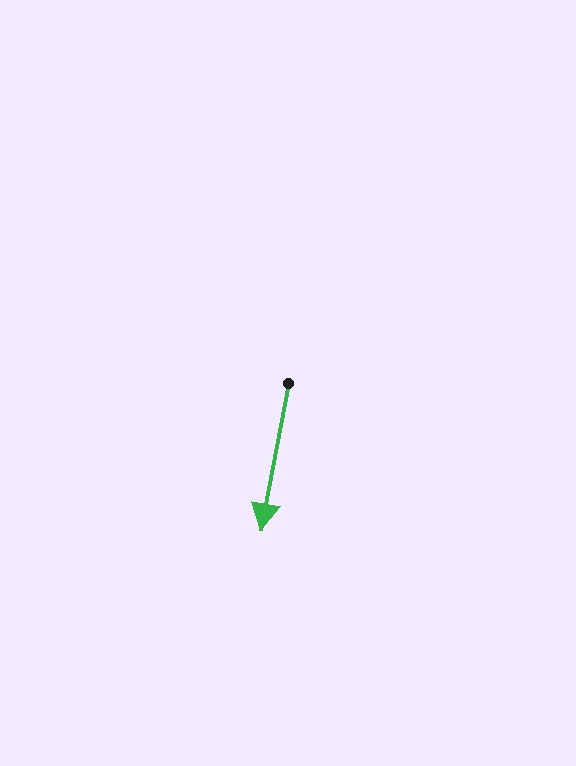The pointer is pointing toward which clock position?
Roughly 6 o'clock.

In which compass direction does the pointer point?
South.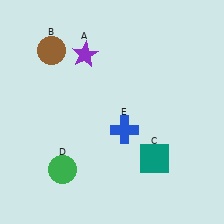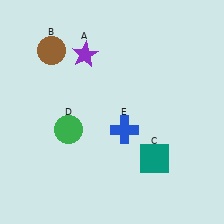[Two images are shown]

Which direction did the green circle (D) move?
The green circle (D) moved up.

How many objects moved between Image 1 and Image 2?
1 object moved between the two images.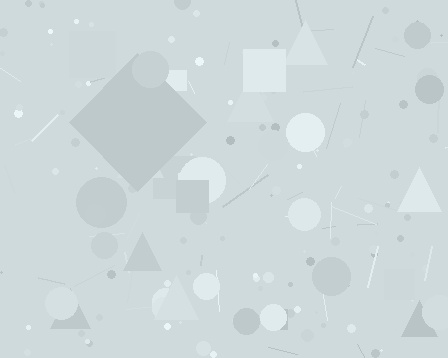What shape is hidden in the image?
A diamond is hidden in the image.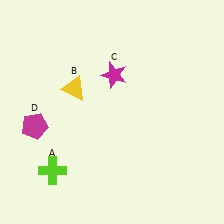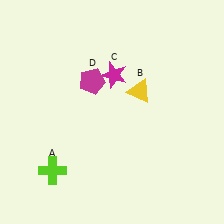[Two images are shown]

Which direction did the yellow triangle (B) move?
The yellow triangle (B) moved right.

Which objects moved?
The objects that moved are: the yellow triangle (B), the magenta pentagon (D).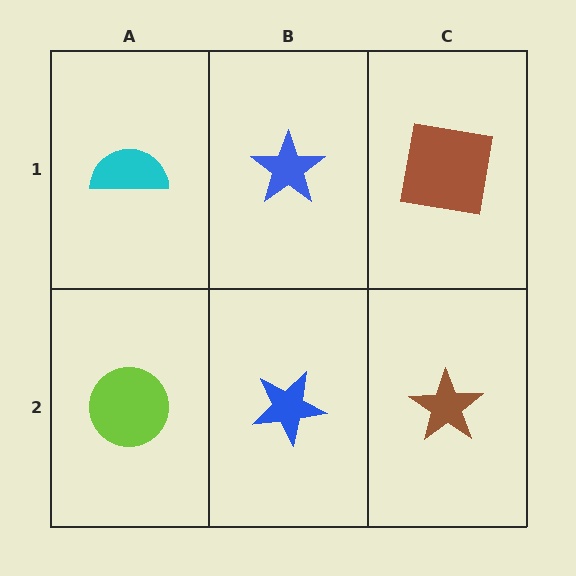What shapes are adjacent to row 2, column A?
A cyan semicircle (row 1, column A), a blue star (row 2, column B).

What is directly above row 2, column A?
A cyan semicircle.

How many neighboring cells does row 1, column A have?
2.